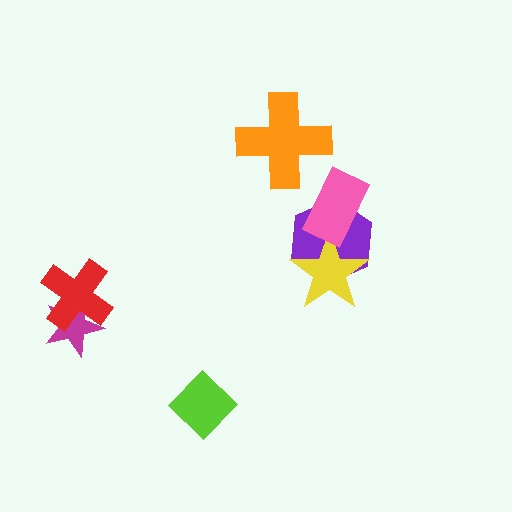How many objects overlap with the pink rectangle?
2 objects overlap with the pink rectangle.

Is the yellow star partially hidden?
Yes, it is partially covered by another shape.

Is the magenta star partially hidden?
Yes, it is partially covered by another shape.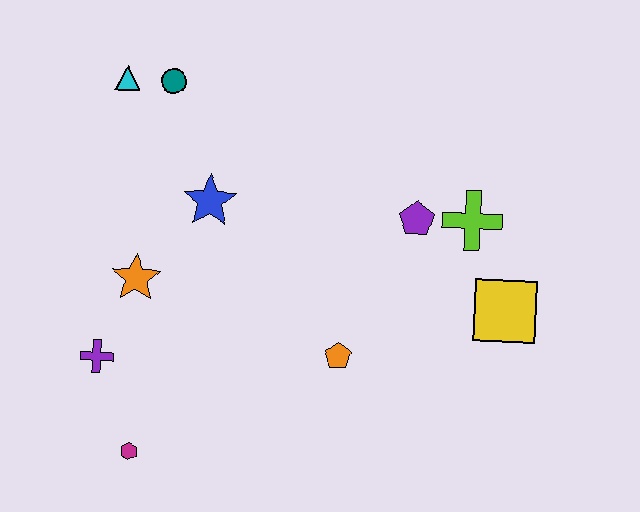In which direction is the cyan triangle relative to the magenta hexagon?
The cyan triangle is above the magenta hexagon.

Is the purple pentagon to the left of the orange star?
No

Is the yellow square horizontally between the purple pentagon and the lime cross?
No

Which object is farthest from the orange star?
The yellow square is farthest from the orange star.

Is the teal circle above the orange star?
Yes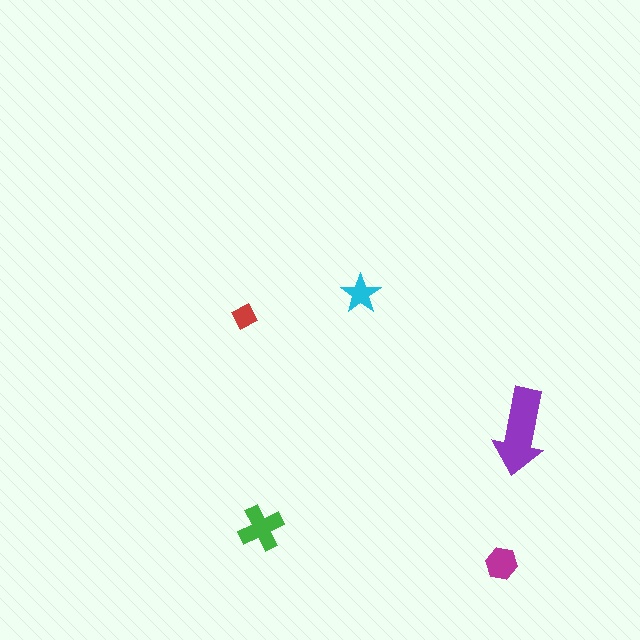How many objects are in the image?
There are 5 objects in the image.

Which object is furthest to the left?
The red diamond is leftmost.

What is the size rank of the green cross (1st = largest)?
2nd.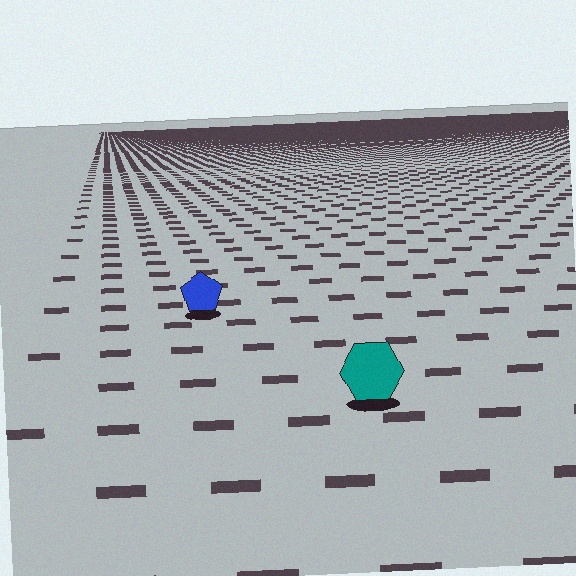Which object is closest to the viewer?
The teal hexagon is closest. The texture marks near it are larger and more spread out.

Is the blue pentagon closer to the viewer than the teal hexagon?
No. The teal hexagon is closer — you can tell from the texture gradient: the ground texture is coarser near it.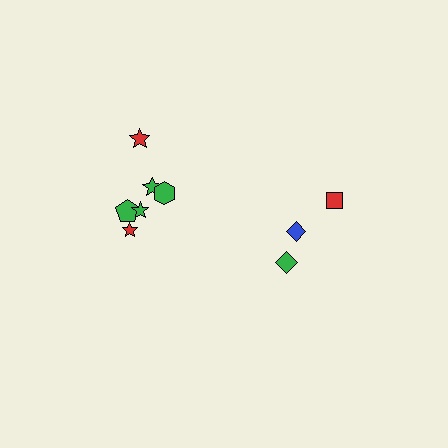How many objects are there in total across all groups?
There are 9 objects.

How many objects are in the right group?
There are 3 objects.